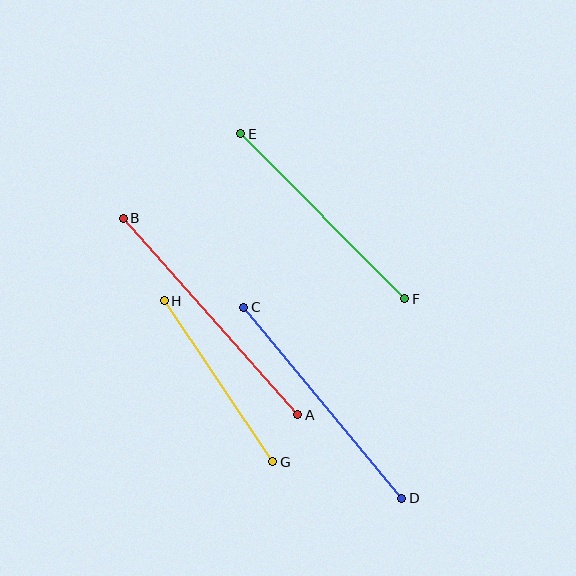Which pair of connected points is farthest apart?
Points A and B are farthest apart.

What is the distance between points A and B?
The distance is approximately 263 pixels.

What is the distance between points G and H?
The distance is approximately 194 pixels.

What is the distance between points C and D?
The distance is approximately 248 pixels.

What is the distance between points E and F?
The distance is approximately 233 pixels.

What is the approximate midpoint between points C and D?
The midpoint is at approximately (323, 403) pixels.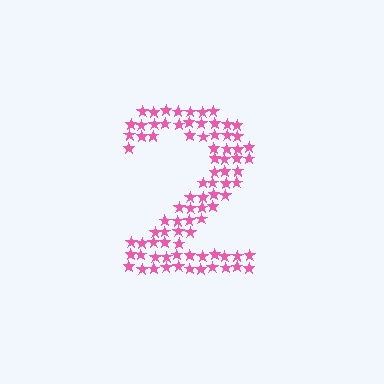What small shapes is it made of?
It is made of small stars.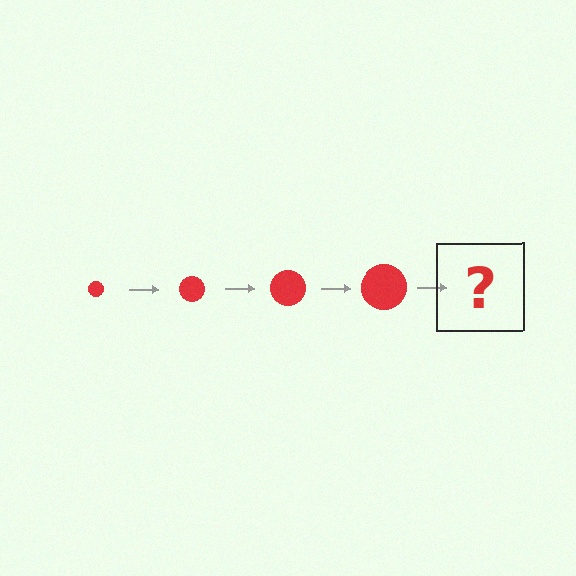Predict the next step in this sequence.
The next step is a red circle, larger than the previous one.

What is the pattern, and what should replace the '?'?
The pattern is that the circle gets progressively larger each step. The '?' should be a red circle, larger than the previous one.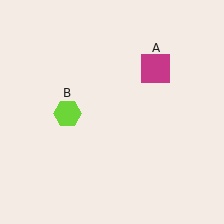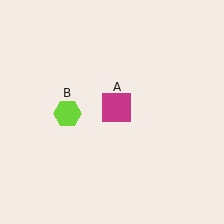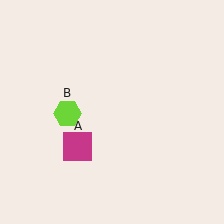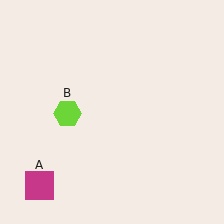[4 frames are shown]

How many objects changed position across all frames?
1 object changed position: magenta square (object A).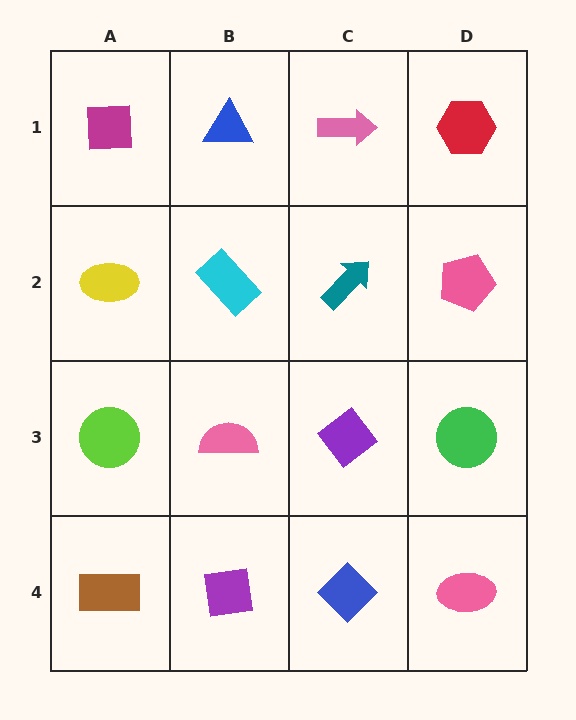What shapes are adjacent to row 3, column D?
A pink pentagon (row 2, column D), a pink ellipse (row 4, column D), a purple diamond (row 3, column C).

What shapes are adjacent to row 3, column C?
A teal arrow (row 2, column C), a blue diamond (row 4, column C), a pink semicircle (row 3, column B), a green circle (row 3, column D).